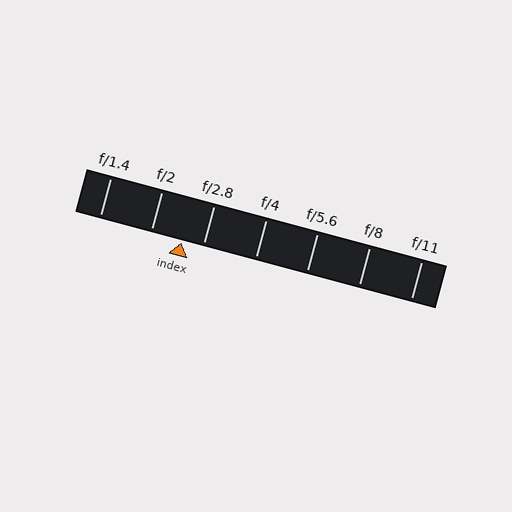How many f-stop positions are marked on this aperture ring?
There are 7 f-stop positions marked.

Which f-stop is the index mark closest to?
The index mark is closest to f/2.8.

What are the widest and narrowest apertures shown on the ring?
The widest aperture shown is f/1.4 and the narrowest is f/11.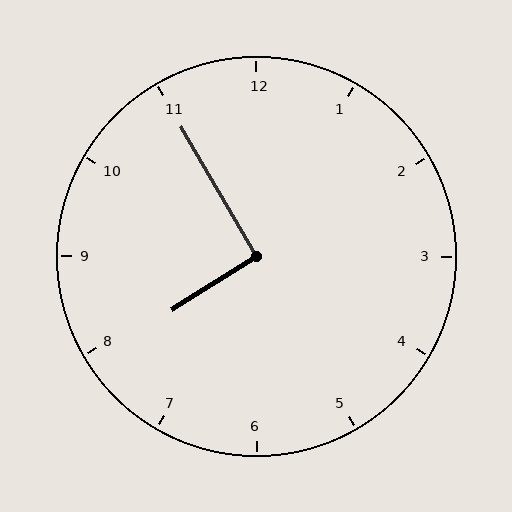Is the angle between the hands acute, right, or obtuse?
It is right.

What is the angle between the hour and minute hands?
Approximately 92 degrees.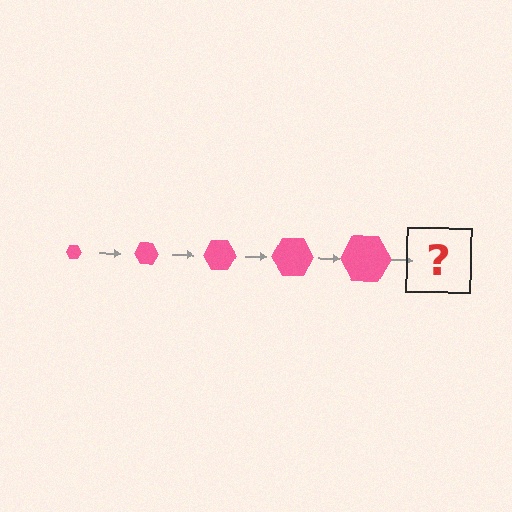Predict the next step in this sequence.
The next step is a pink hexagon, larger than the previous one.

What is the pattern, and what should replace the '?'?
The pattern is that the hexagon gets progressively larger each step. The '?' should be a pink hexagon, larger than the previous one.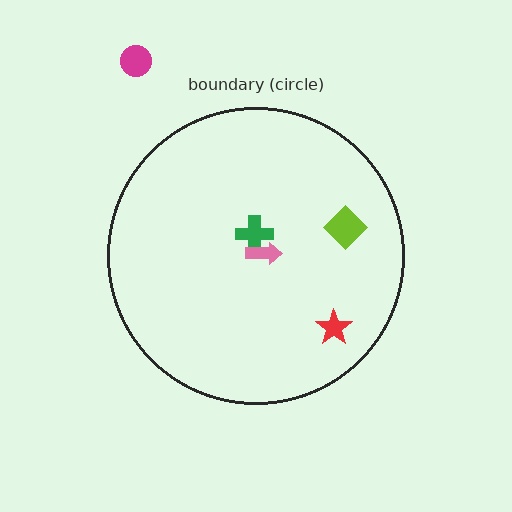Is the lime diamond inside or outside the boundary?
Inside.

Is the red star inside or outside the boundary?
Inside.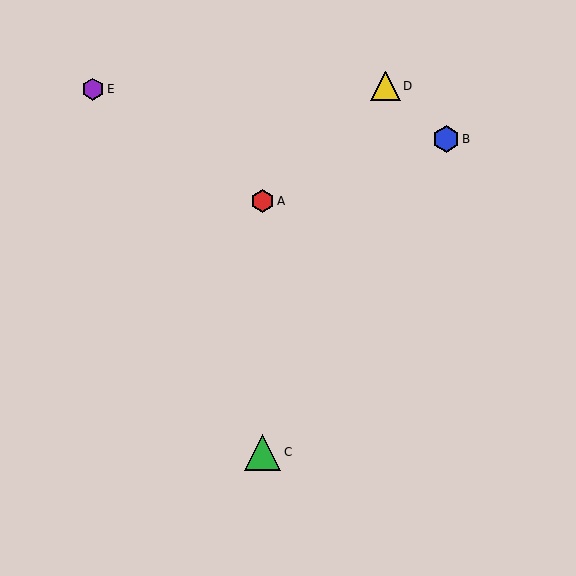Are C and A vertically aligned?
Yes, both are at x≈263.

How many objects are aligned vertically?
2 objects (A, C) are aligned vertically.